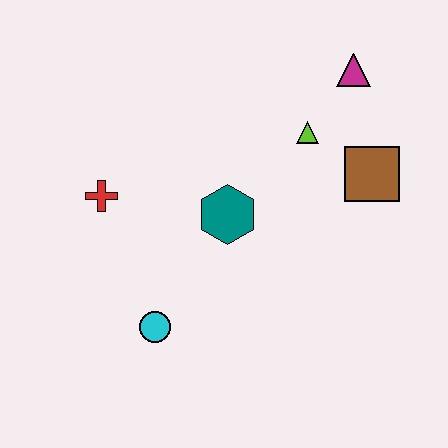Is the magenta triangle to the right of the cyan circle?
Yes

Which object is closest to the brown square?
The lime triangle is closest to the brown square.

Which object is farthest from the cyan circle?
The magenta triangle is farthest from the cyan circle.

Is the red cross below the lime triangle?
Yes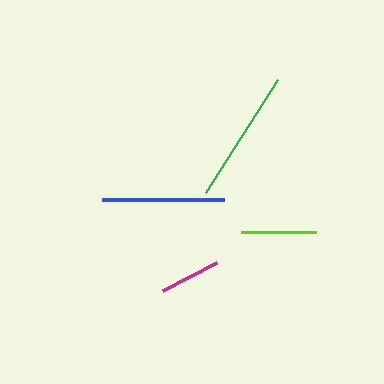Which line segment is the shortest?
The magenta line is the shortest at approximately 61 pixels.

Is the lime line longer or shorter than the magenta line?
The lime line is longer than the magenta line.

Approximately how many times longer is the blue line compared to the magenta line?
The blue line is approximately 2.0 times the length of the magenta line.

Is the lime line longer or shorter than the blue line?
The blue line is longer than the lime line.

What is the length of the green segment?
The green segment is approximately 134 pixels long.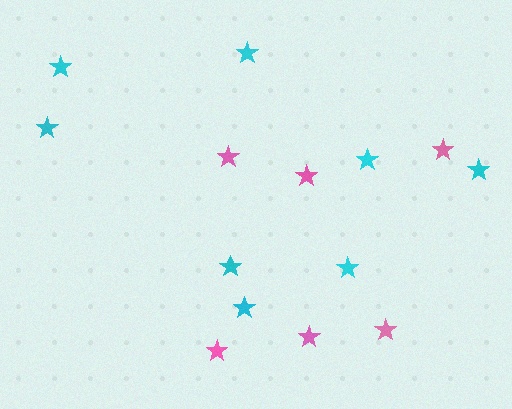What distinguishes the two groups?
There are 2 groups: one group of pink stars (6) and one group of cyan stars (8).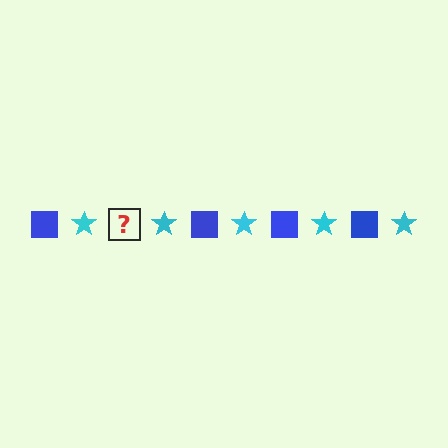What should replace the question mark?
The question mark should be replaced with a blue square.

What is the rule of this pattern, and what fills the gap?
The rule is that the pattern alternates between blue square and cyan star. The gap should be filled with a blue square.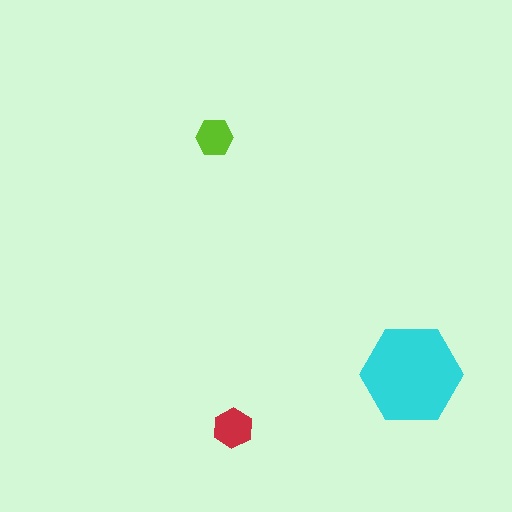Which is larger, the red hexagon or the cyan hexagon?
The cyan one.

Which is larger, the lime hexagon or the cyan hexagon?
The cyan one.